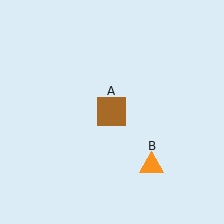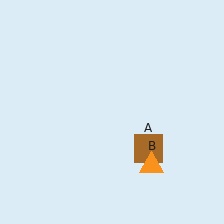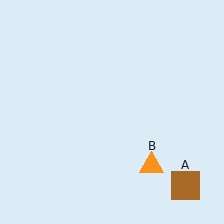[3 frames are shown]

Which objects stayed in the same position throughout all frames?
Orange triangle (object B) remained stationary.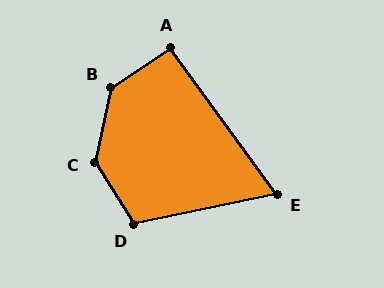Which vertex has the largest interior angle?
B, at approximately 136 degrees.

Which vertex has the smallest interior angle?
E, at approximately 66 degrees.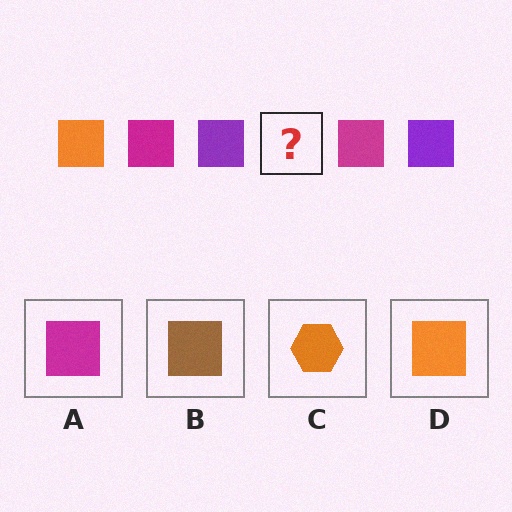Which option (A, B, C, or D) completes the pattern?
D.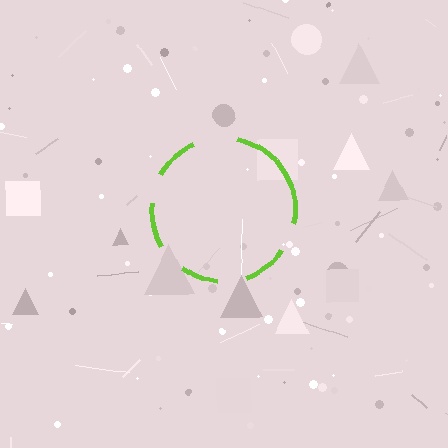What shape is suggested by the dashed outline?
The dashed outline suggests a circle.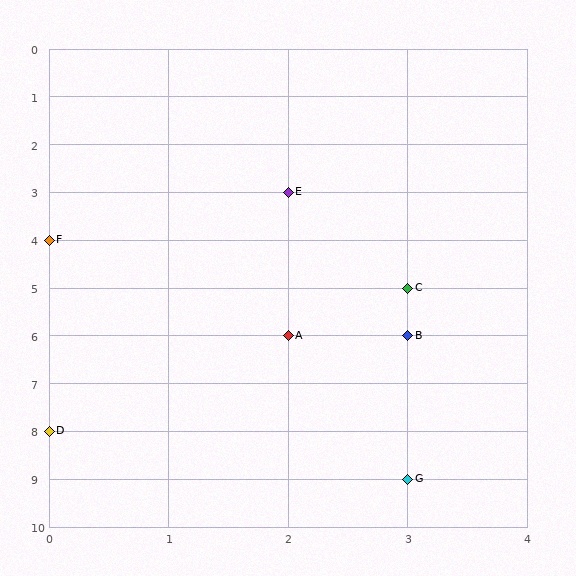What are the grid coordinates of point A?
Point A is at grid coordinates (2, 6).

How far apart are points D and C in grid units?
Points D and C are 3 columns and 3 rows apart (about 4.2 grid units diagonally).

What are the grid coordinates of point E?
Point E is at grid coordinates (2, 3).